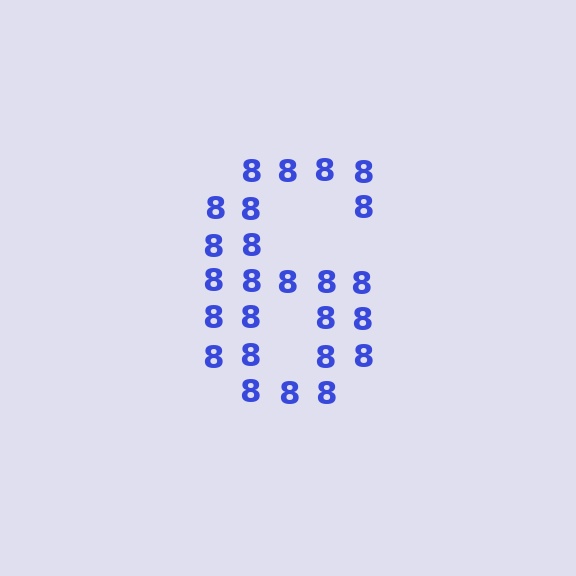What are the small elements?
The small elements are digit 8's.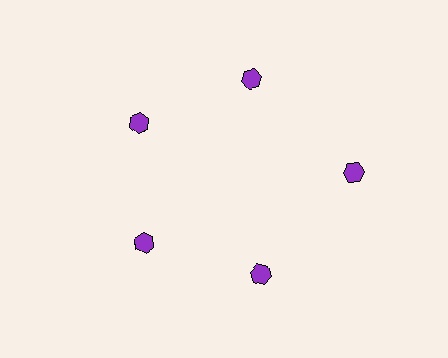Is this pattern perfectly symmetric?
No. The 5 purple hexagons are arranged in a ring, but one element near the 3 o'clock position is pushed outward from the center, breaking the 5-fold rotational symmetry.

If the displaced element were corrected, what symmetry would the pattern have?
It would have 5-fold rotational symmetry — the pattern would map onto itself every 72 degrees.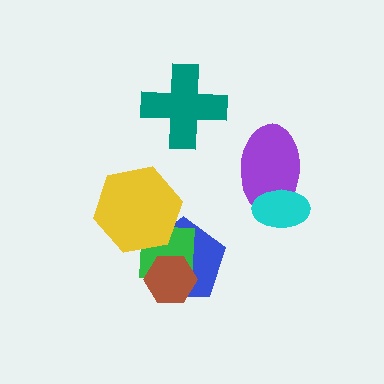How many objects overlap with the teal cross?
0 objects overlap with the teal cross.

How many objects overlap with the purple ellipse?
1 object overlaps with the purple ellipse.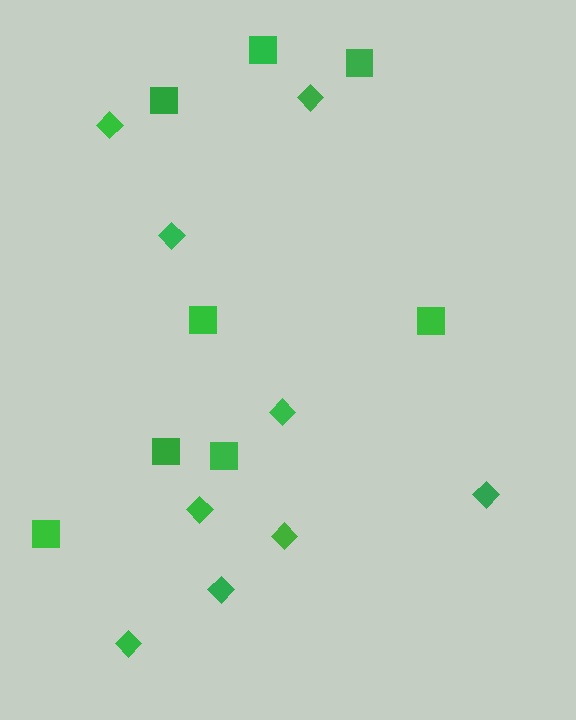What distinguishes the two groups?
There are 2 groups: one group of diamonds (9) and one group of squares (8).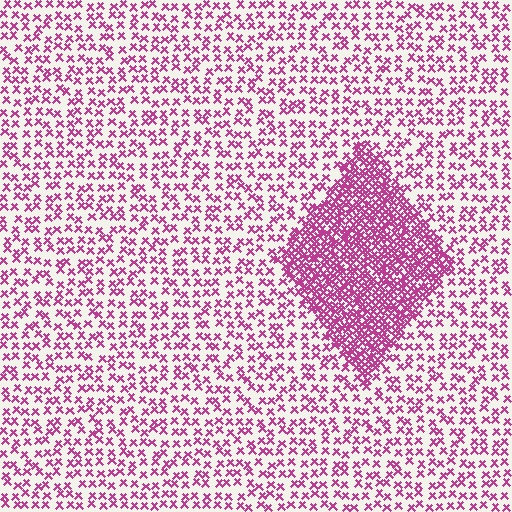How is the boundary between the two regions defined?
The boundary is defined by a change in element density (approximately 2.8x ratio). All elements are the same color, size, and shape.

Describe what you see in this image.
The image contains small magenta elements arranged at two different densities. A diamond-shaped region is visible where the elements are more densely packed than the surrounding area.